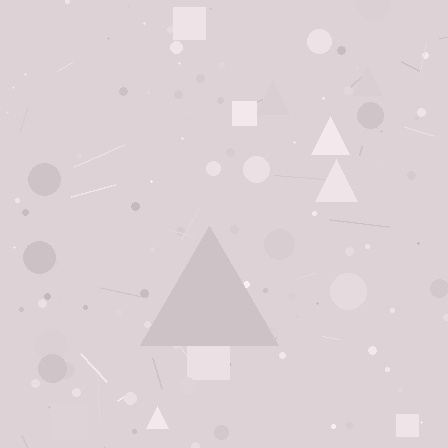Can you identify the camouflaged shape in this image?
The camouflaged shape is a triangle.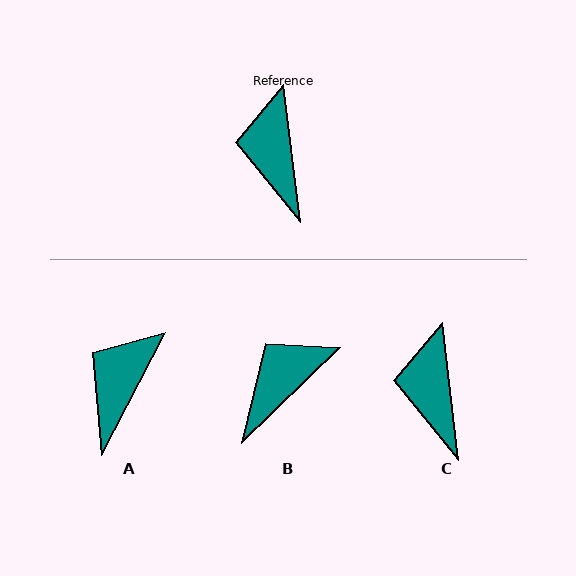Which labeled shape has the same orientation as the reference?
C.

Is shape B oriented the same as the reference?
No, it is off by about 53 degrees.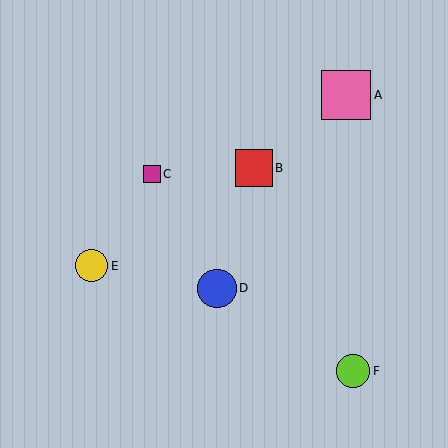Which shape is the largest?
The pink square (labeled A) is the largest.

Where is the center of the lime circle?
The center of the lime circle is at (353, 371).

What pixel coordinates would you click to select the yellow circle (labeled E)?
Click at (92, 266) to select the yellow circle E.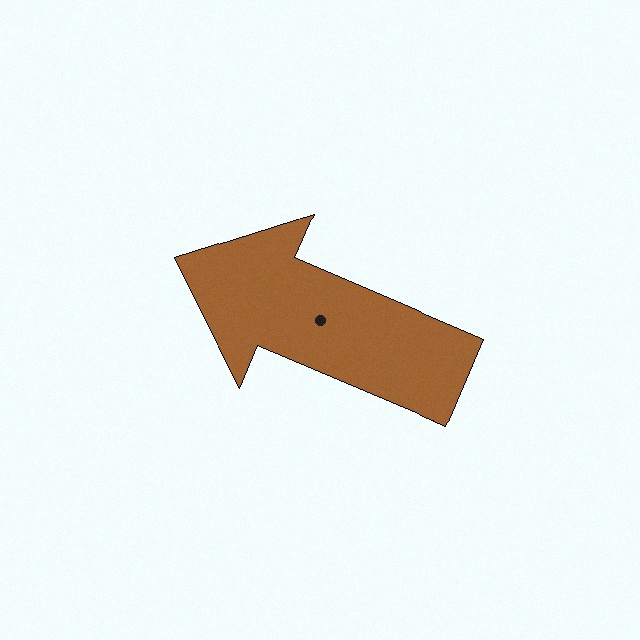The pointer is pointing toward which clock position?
Roughly 10 o'clock.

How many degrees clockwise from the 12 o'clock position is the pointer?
Approximately 293 degrees.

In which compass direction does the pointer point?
Northwest.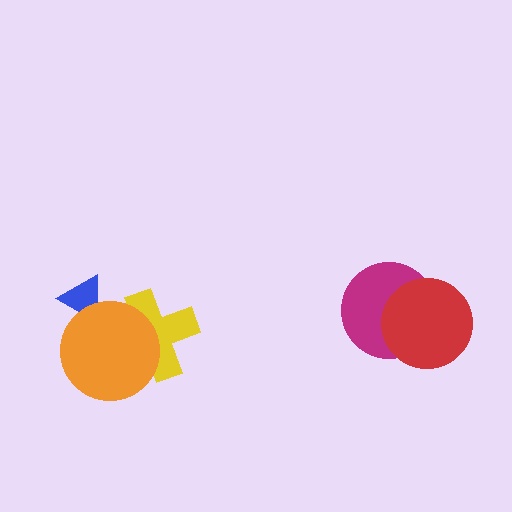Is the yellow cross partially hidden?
Yes, it is partially covered by another shape.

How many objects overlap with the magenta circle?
1 object overlaps with the magenta circle.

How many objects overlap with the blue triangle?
1 object overlaps with the blue triangle.